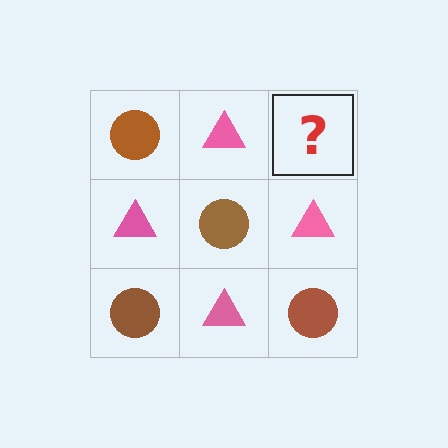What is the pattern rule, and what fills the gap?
The rule is that it alternates brown circle and pink triangle in a checkerboard pattern. The gap should be filled with a brown circle.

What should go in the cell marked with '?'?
The missing cell should contain a brown circle.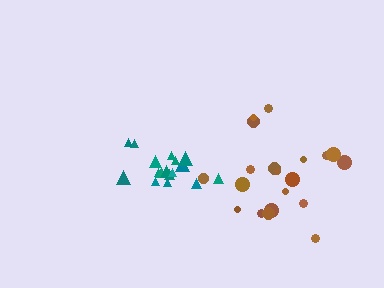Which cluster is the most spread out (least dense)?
Brown.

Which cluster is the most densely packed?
Teal.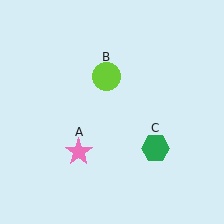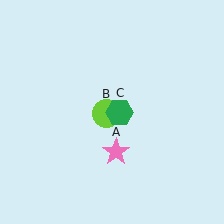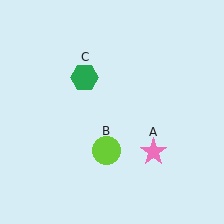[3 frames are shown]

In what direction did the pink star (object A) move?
The pink star (object A) moved right.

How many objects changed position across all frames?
3 objects changed position: pink star (object A), lime circle (object B), green hexagon (object C).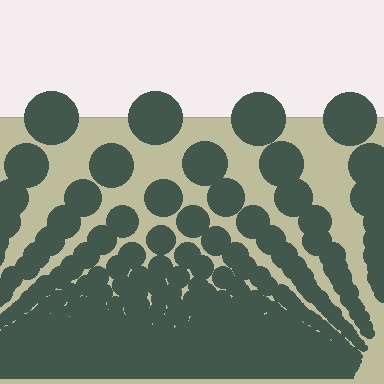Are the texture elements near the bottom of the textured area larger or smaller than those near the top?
Smaller. The gradient is inverted — elements near the bottom are smaller and denser.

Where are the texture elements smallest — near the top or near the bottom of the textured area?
Near the bottom.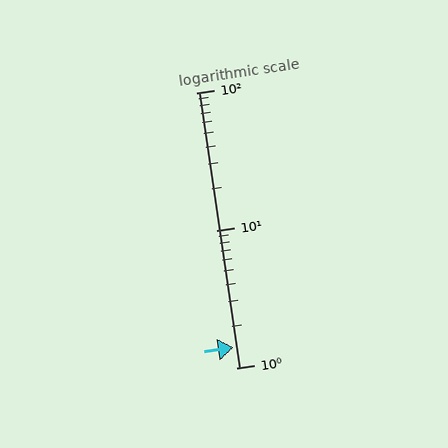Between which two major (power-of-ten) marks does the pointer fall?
The pointer is between 1 and 10.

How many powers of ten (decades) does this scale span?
The scale spans 2 decades, from 1 to 100.